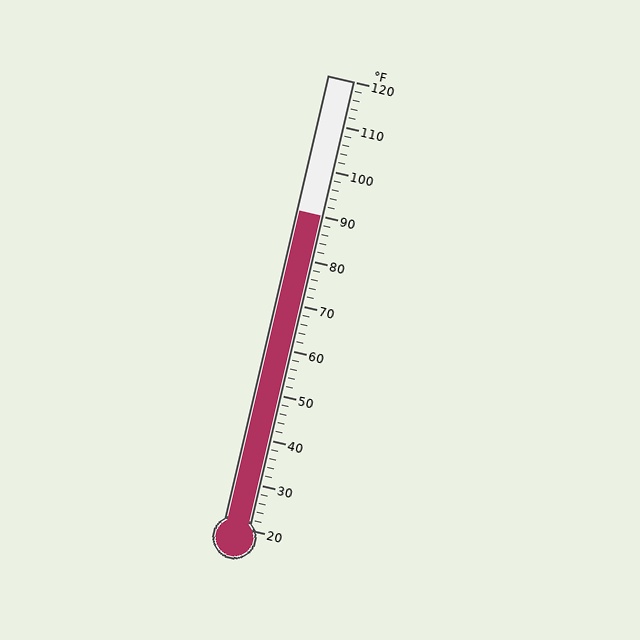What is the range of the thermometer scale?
The thermometer scale ranges from 20°F to 120°F.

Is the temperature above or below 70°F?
The temperature is above 70°F.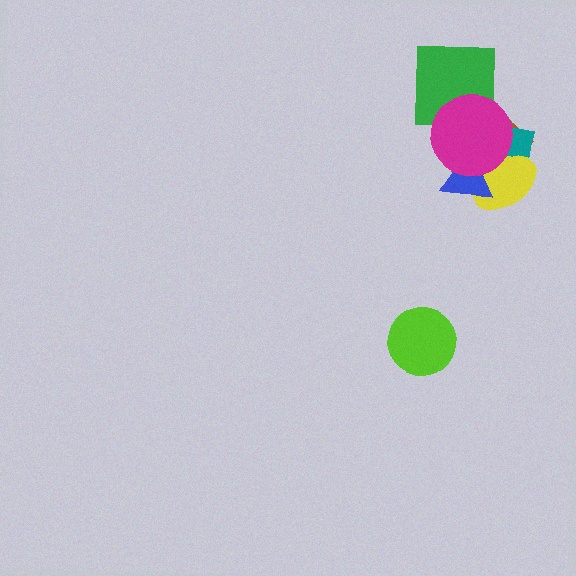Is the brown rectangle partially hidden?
Yes, it is partially covered by another shape.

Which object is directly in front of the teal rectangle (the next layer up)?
The yellow ellipse is directly in front of the teal rectangle.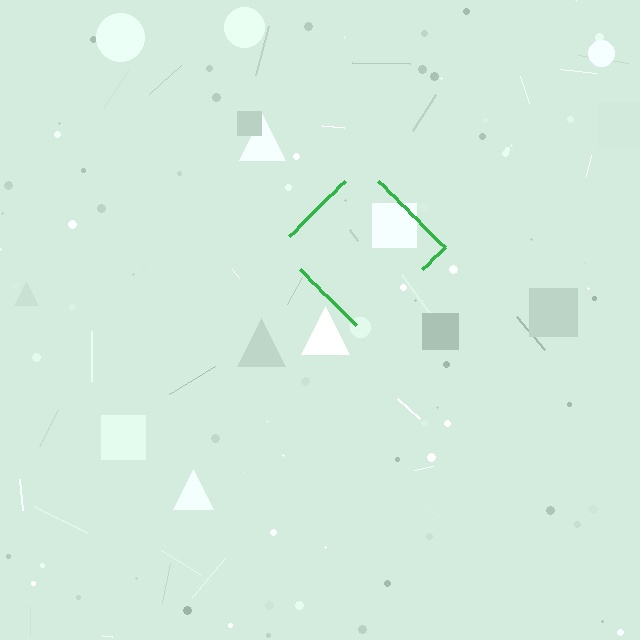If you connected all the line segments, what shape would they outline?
They would outline a diamond.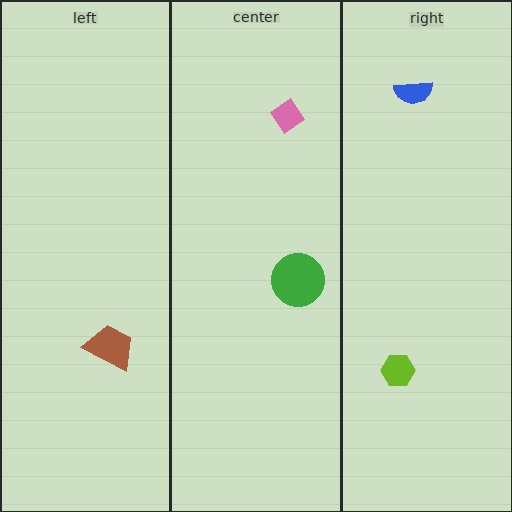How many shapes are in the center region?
2.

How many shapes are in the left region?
1.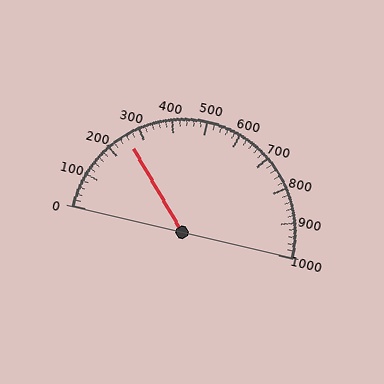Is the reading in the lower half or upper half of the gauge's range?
The reading is in the lower half of the range (0 to 1000).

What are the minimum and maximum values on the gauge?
The gauge ranges from 0 to 1000.